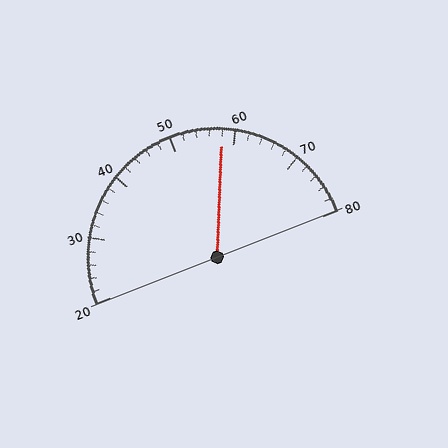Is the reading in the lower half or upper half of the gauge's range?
The reading is in the upper half of the range (20 to 80).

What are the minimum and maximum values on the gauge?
The gauge ranges from 20 to 80.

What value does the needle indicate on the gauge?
The needle indicates approximately 58.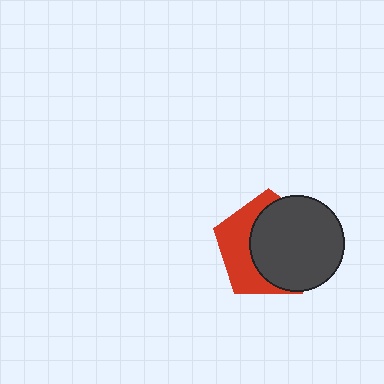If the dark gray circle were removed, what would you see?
You would see the complete red pentagon.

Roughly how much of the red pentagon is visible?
A small part of it is visible (roughly 40%).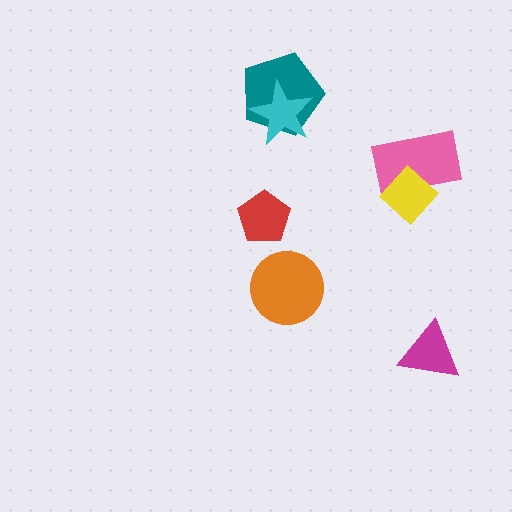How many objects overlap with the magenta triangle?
0 objects overlap with the magenta triangle.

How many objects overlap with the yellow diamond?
1 object overlaps with the yellow diamond.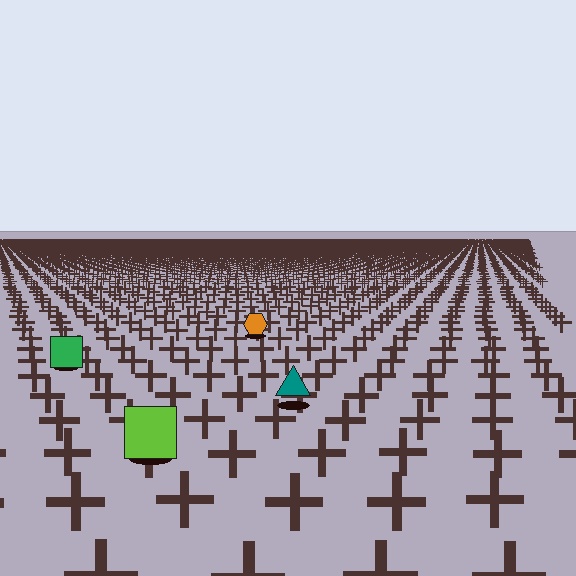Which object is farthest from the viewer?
The orange hexagon is farthest from the viewer. It appears smaller and the ground texture around it is denser.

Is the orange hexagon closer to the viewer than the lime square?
No. The lime square is closer — you can tell from the texture gradient: the ground texture is coarser near it.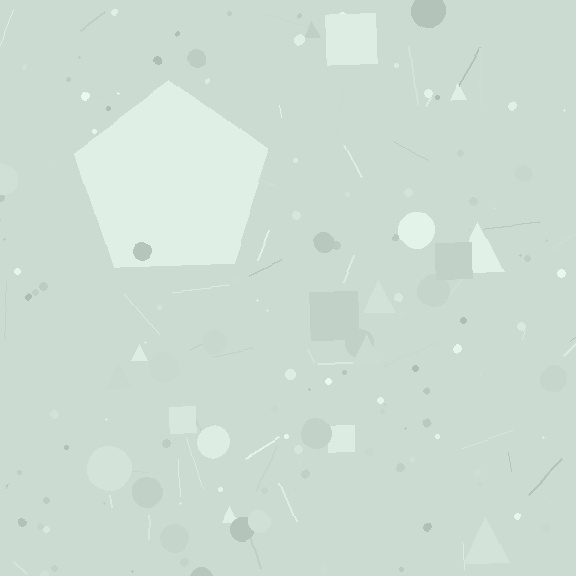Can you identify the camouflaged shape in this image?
The camouflaged shape is a pentagon.